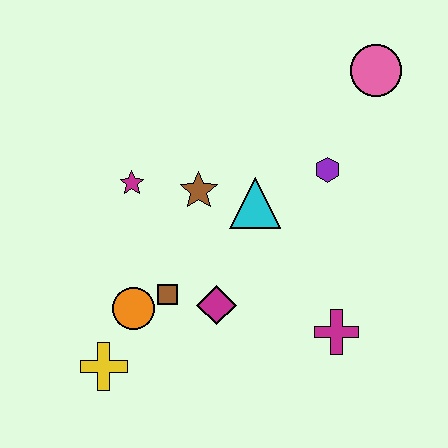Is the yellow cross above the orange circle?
No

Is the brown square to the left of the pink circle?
Yes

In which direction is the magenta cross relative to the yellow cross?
The magenta cross is to the right of the yellow cross.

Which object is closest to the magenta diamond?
The brown square is closest to the magenta diamond.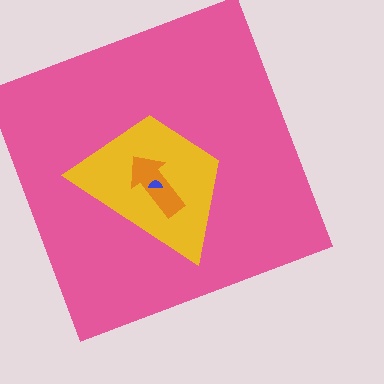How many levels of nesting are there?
4.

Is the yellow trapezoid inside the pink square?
Yes.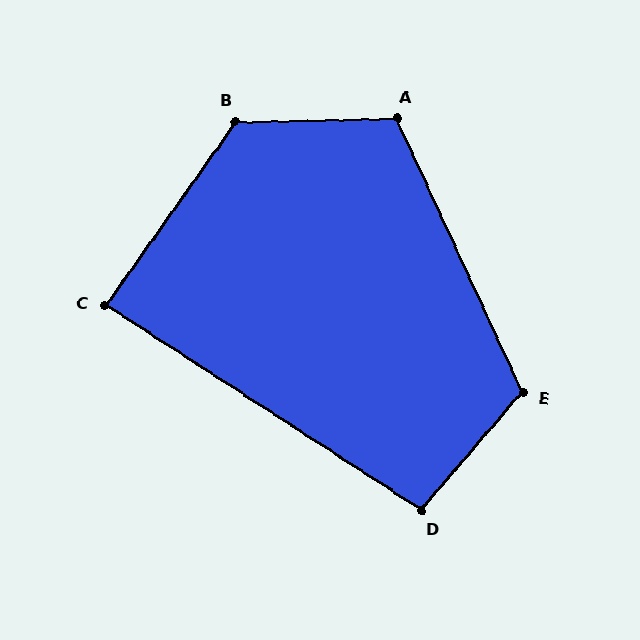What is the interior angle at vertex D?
Approximately 98 degrees (obtuse).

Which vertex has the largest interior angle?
B, at approximately 126 degrees.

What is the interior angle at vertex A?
Approximately 114 degrees (obtuse).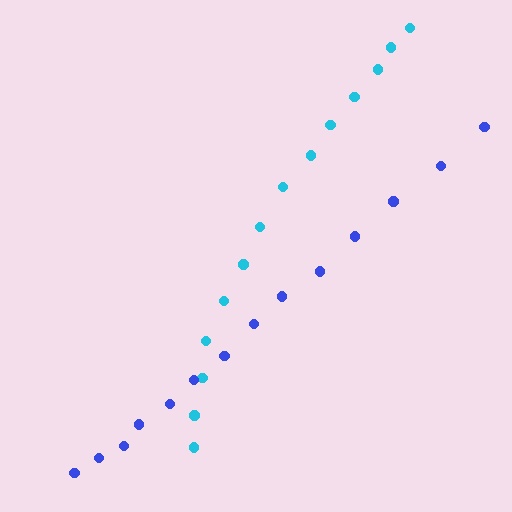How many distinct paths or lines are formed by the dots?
There are 2 distinct paths.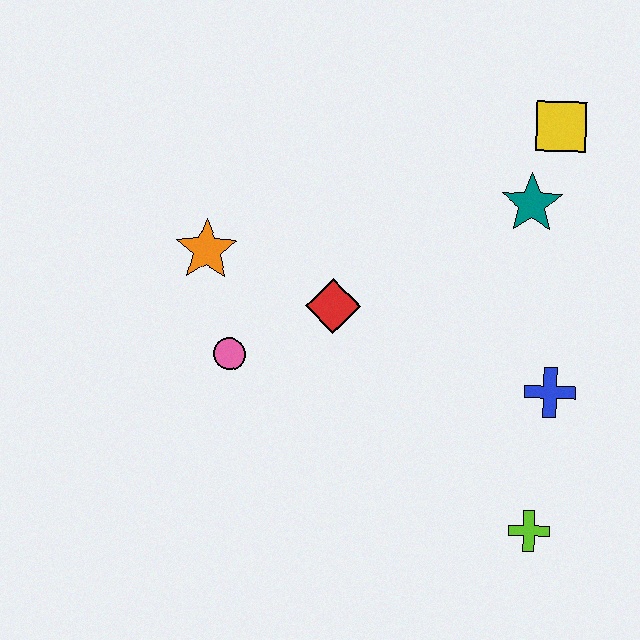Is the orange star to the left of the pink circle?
Yes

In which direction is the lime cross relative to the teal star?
The lime cross is below the teal star.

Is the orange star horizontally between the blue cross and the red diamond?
No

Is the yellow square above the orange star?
Yes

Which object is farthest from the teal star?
The pink circle is farthest from the teal star.